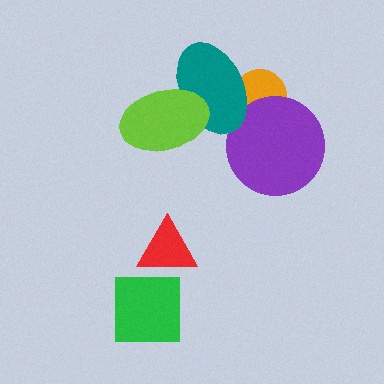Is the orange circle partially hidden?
Yes, it is partially covered by another shape.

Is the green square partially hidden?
No, no other shape covers it.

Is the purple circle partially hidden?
Yes, it is partially covered by another shape.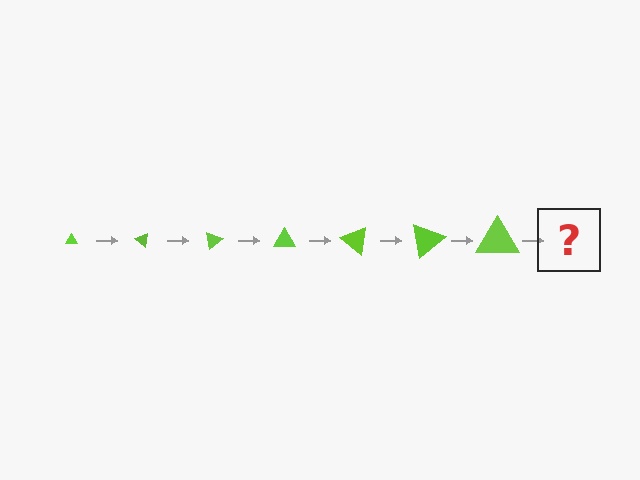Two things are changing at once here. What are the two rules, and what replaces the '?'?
The two rules are that the triangle grows larger each step and it rotates 40 degrees each step. The '?' should be a triangle, larger than the previous one and rotated 280 degrees from the start.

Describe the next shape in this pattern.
It should be a triangle, larger than the previous one and rotated 280 degrees from the start.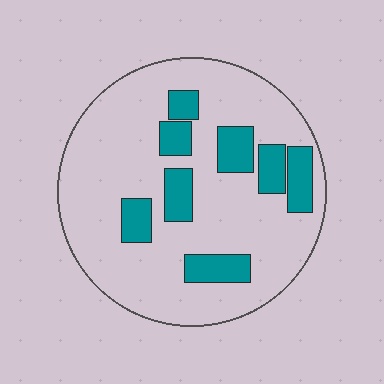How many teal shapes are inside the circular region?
8.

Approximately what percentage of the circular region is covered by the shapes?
Approximately 20%.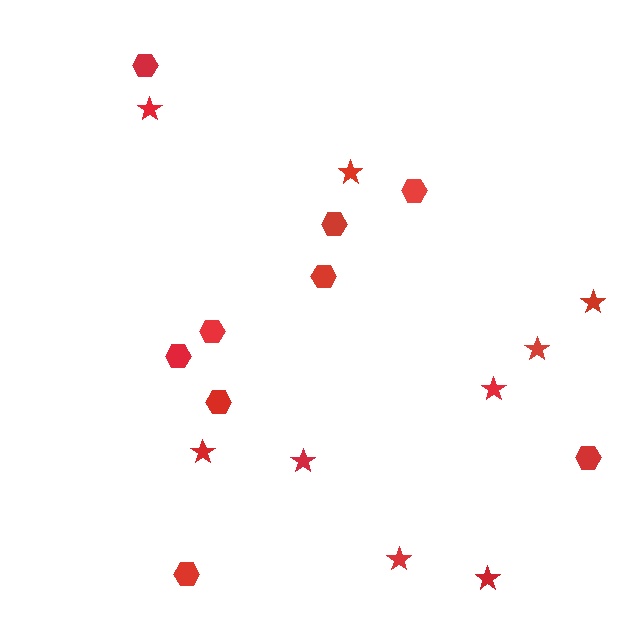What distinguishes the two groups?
There are 2 groups: one group of hexagons (9) and one group of stars (9).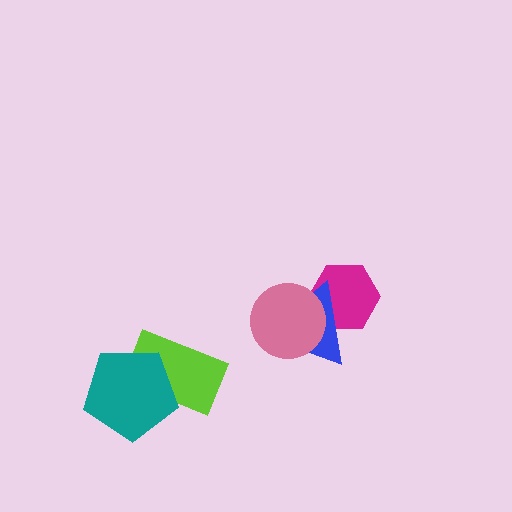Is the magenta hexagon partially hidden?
Yes, it is partially covered by another shape.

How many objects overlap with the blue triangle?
2 objects overlap with the blue triangle.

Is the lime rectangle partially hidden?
Yes, it is partially covered by another shape.